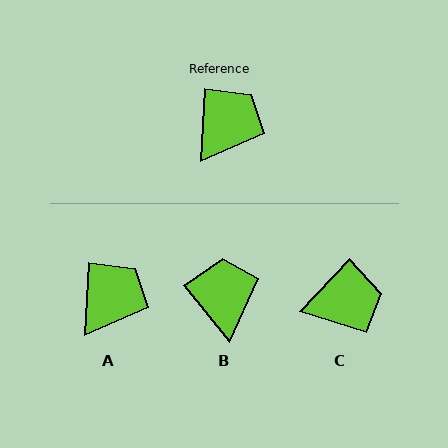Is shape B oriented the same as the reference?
No, it is off by about 42 degrees.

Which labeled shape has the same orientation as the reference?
A.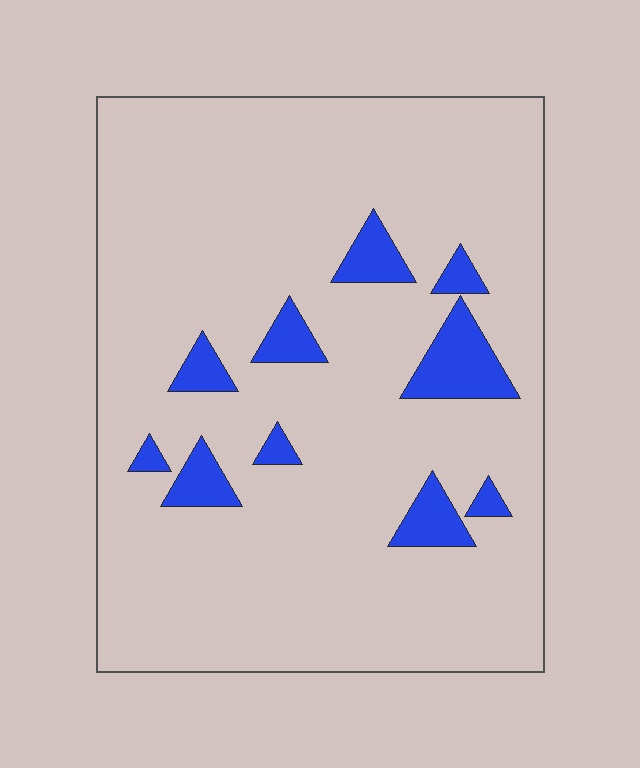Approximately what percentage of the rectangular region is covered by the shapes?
Approximately 10%.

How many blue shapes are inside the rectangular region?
10.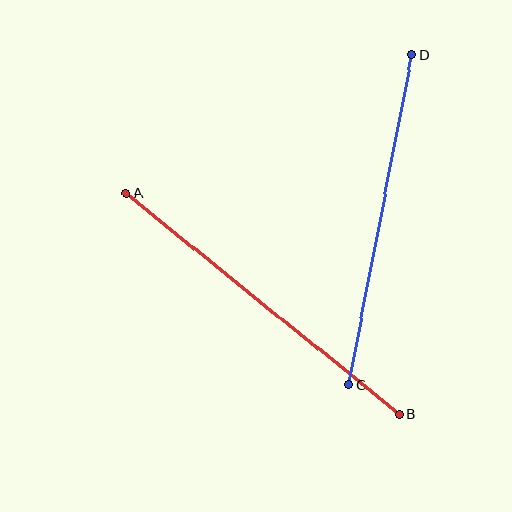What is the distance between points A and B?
The distance is approximately 351 pixels.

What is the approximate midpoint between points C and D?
The midpoint is at approximately (380, 220) pixels.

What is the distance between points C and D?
The distance is approximately 337 pixels.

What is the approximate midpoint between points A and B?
The midpoint is at approximately (263, 304) pixels.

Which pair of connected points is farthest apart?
Points A and B are farthest apart.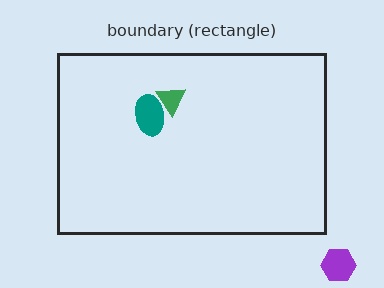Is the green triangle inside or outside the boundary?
Inside.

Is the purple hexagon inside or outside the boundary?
Outside.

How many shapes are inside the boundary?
2 inside, 1 outside.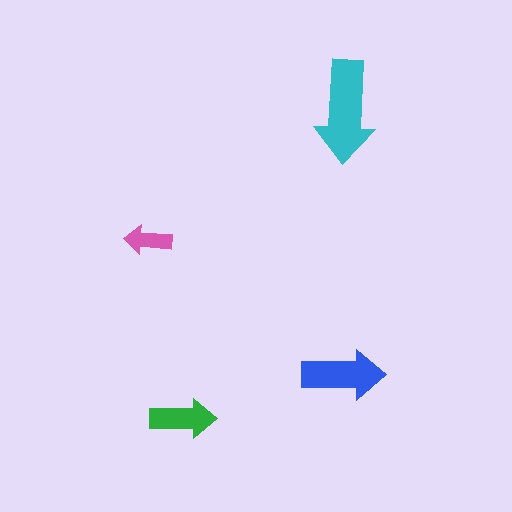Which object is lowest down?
The green arrow is bottommost.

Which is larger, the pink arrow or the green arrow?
The green one.